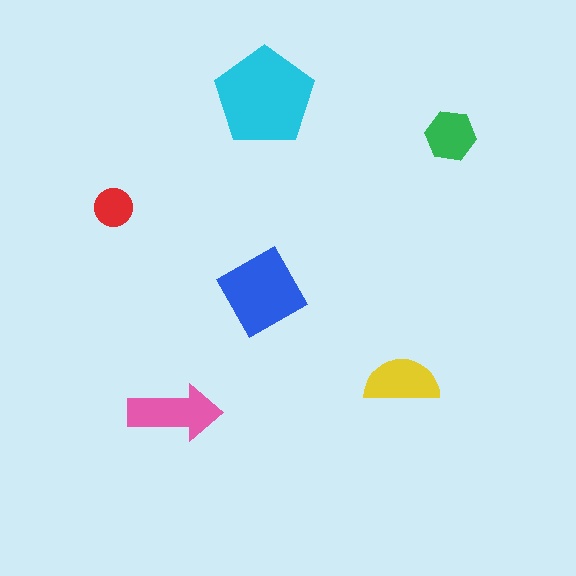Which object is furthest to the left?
The red circle is leftmost.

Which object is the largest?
The cyan pentagon.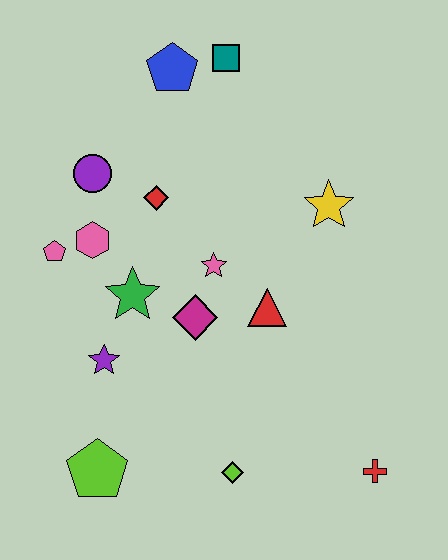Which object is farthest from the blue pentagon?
The red cross is farthest from the blue pentagon.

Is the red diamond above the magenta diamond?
Yes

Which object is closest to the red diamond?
The purple circle is closest to the red diamond.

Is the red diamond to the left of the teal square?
Yes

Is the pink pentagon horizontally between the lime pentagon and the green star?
No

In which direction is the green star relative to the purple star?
The green star is above the purple star.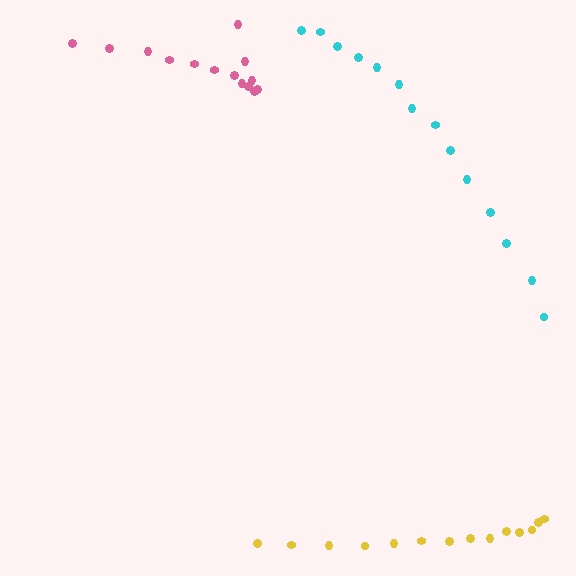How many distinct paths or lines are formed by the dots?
There are 3 distinct paths.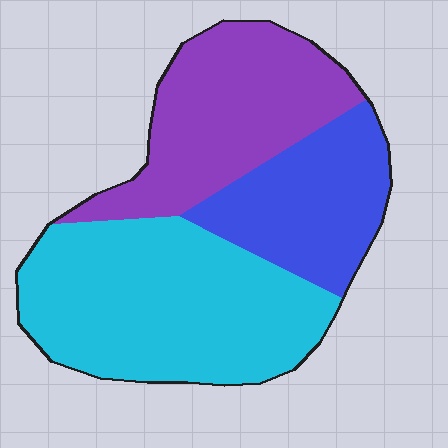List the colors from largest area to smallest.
From largest to smallest: cyan, purple, blue.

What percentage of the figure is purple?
Purple covers 31% of the figure.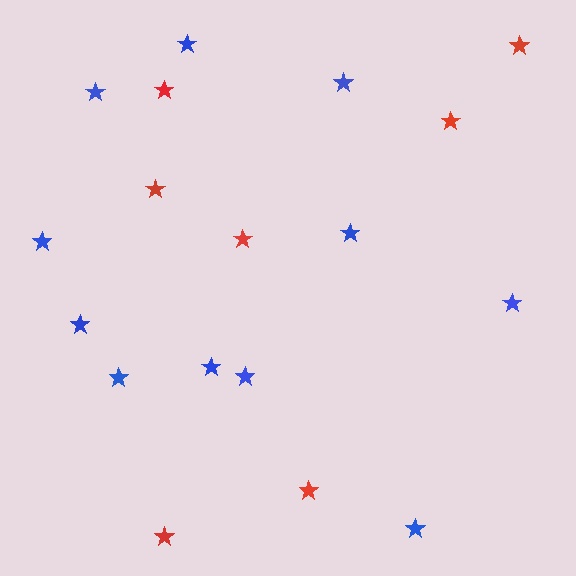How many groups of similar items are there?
There are 2 groups: one group of red stars (7) and one group of blue stars (11).